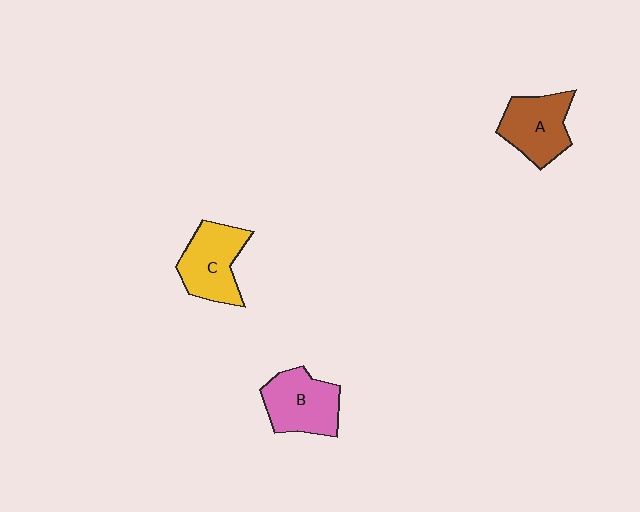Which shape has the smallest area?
Shape A (brown).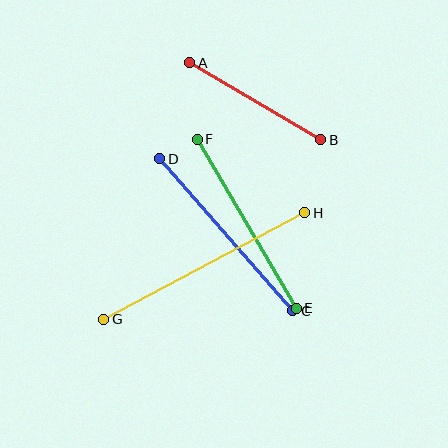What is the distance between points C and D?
The distance is approximately 202 pixels.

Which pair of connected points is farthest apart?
Points G and H are farthest apart.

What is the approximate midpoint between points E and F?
The midpoint is at approximately (247, 224) pixels.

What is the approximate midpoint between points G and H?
The midpoint is at approximately (204, 266) pixels.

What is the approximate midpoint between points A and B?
The midpoint is at approximately (255, 101) pixels.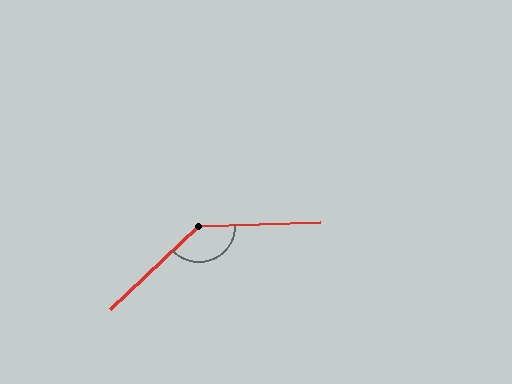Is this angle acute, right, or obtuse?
It is obtuse.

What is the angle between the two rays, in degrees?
Approximately 139 degrees.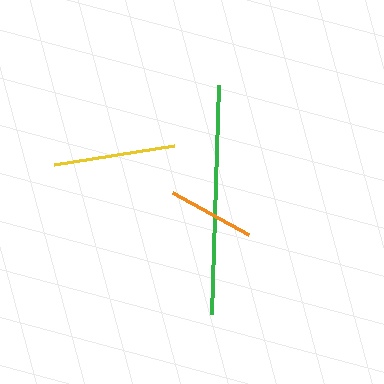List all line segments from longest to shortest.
From longest to shortest: green, yellow, orange.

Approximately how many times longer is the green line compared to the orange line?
The green line is approximately 2.6 times the length of the orange line.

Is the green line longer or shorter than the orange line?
The green line is longer than the orange line.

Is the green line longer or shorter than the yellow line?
The green line is longer than the yellow line.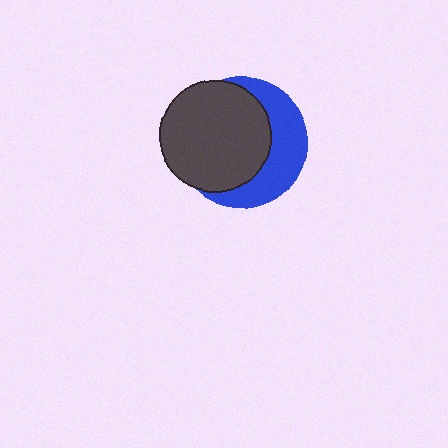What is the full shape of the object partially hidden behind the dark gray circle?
The partially hidden object is a blue circle.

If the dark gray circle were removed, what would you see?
You would see the complete blue circle.